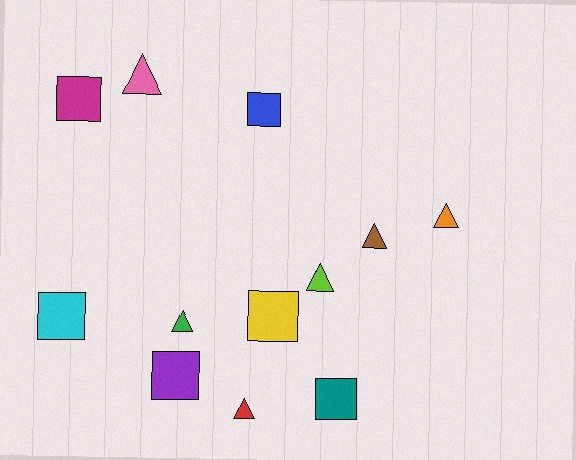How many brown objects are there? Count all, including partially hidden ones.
There is 1 brown object.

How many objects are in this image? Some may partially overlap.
There are 12 objects.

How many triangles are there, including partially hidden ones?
There are 6 triangles.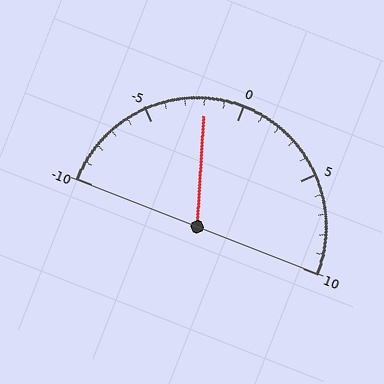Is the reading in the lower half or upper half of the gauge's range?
The reading is in the lower half of the range (-10 to 10).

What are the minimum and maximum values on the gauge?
The gauge ranges from -10 to 10.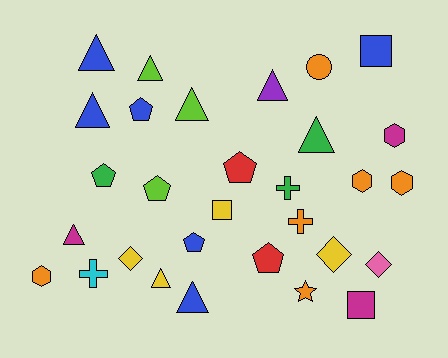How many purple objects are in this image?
There is 1 purple object.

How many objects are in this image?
There are 30 objects.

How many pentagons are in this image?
There are 6 pentagons.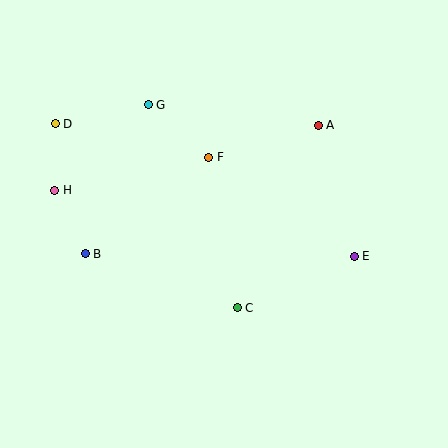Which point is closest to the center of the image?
Point F at (209, 157) is closest to the center.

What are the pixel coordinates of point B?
Point B is at (85, 254).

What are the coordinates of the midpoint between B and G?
The midpoint between B and G is at (117, 179).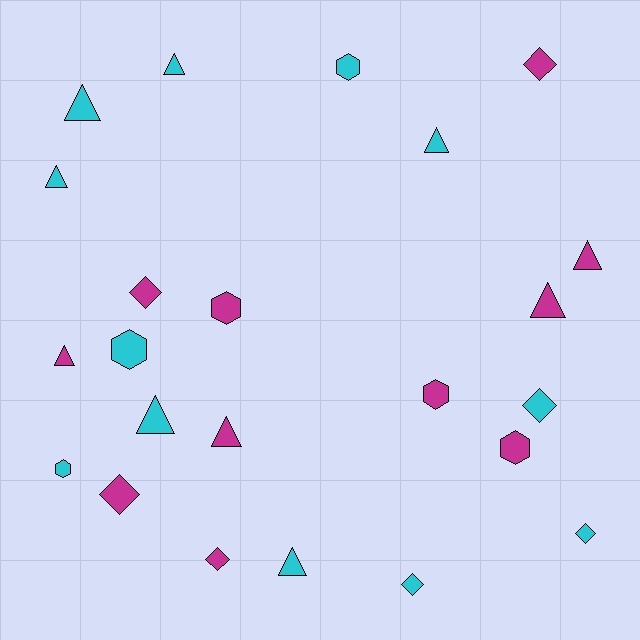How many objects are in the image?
There are 23 objects.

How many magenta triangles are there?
There are 4 magenta triangles.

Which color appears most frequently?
Cyan, with 12 objects.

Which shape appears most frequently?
Triangle, with 10 objects.